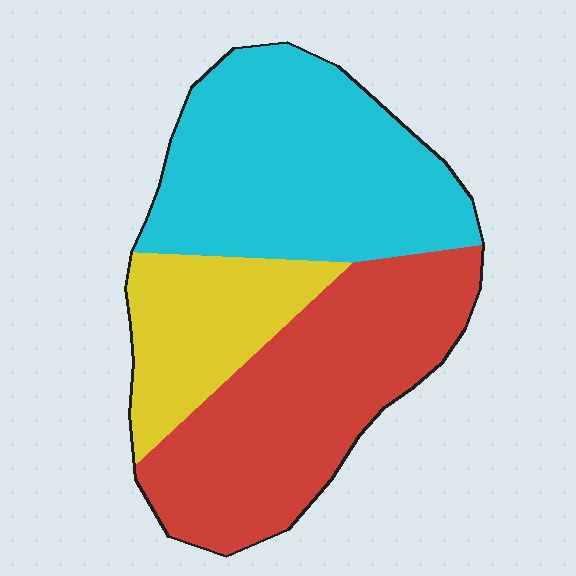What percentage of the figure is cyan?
Cyan takes up about two fifths (2/5) of the figure.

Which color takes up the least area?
Yellow, at roughly 20%.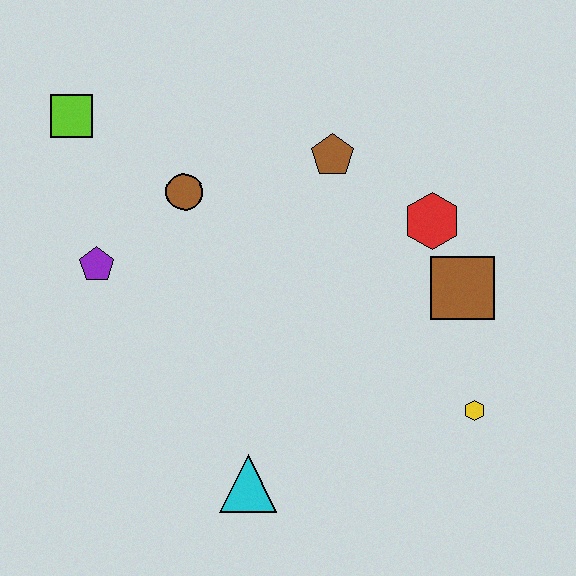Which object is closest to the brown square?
The red hexagon is closest to the brown square.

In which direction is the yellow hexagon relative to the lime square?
The yellow hexagon is to the right of the lime square.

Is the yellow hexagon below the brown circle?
Yes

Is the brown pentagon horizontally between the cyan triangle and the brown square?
Yes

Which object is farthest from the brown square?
The lime square is farthest from the brown square.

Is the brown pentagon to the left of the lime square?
No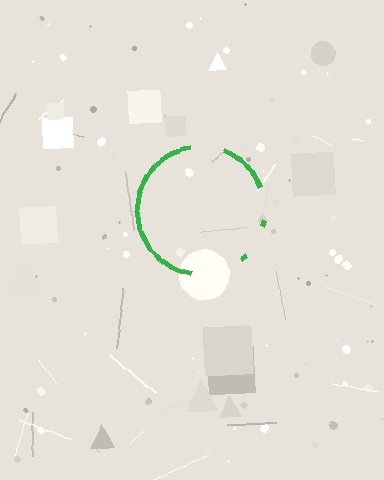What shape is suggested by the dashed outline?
The dashed outline suggests a circle.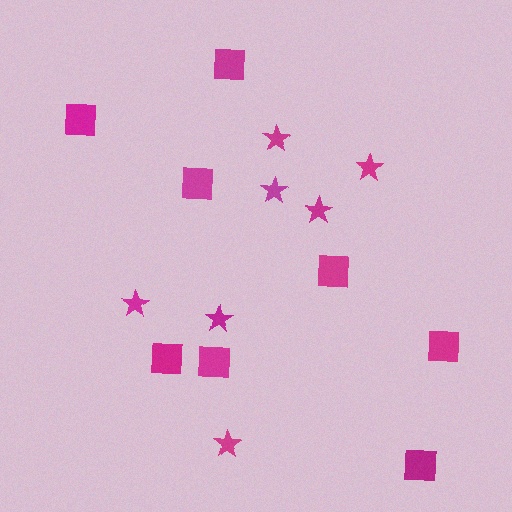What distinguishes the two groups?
There are 2 groups: one group of squares (8) and one group of stars (7).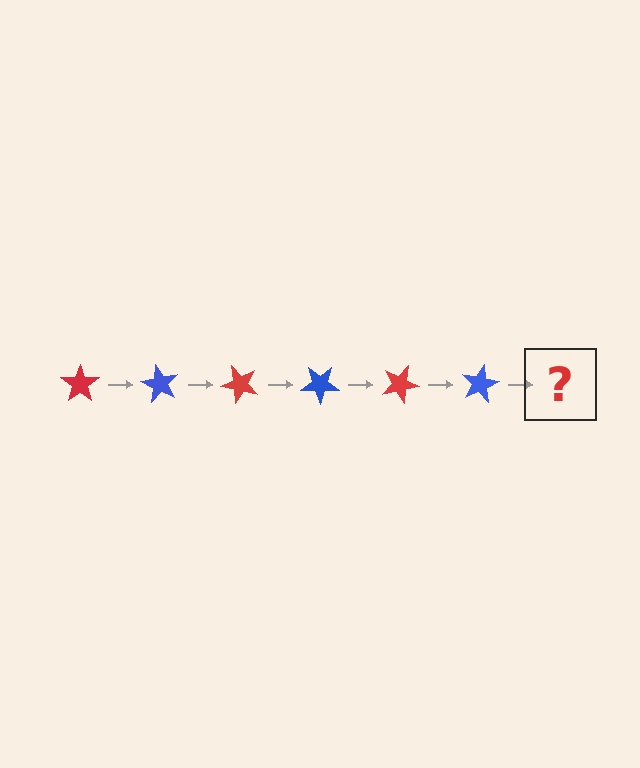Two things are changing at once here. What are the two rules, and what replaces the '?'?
The two rules are that it rotates 60 degrees each step and the color cycles through red and blue. The '?' should be a red star, rotated 360 degrees from the start.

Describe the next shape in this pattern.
It should be a red star, rotated 360 degrees from the start.